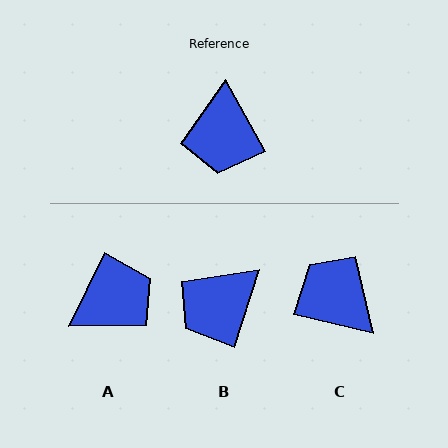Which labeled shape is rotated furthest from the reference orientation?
C, about 132 degrees away.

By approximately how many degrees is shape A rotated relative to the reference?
Approximately 125 degrees counter-clockwise.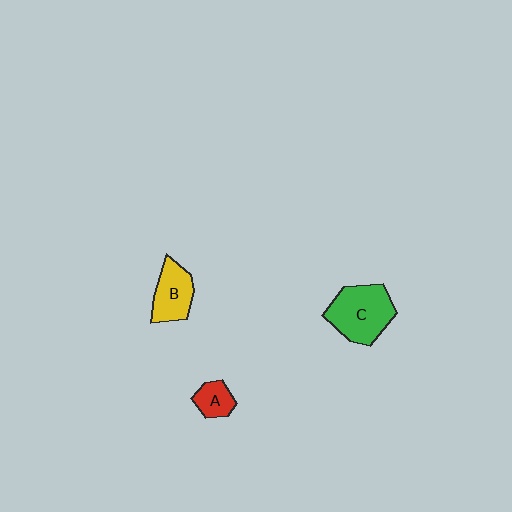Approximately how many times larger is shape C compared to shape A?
Approximately 2.6 times.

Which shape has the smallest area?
Shape A (red).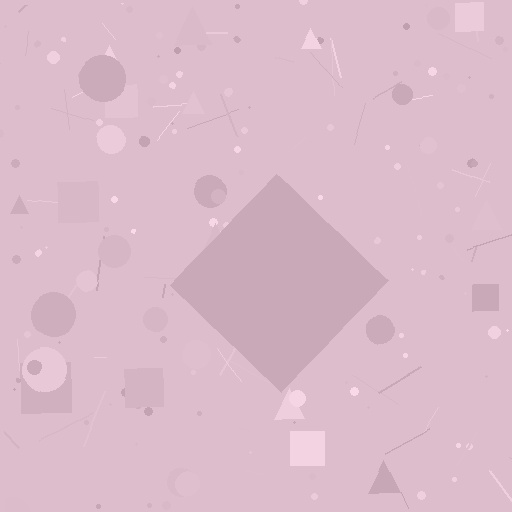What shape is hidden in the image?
A diamond is hidden in the image.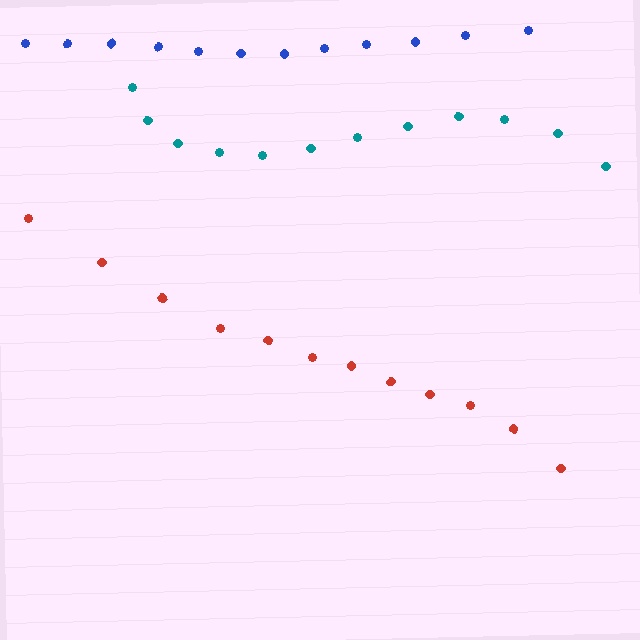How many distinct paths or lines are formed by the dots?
There are 3 distinct paths.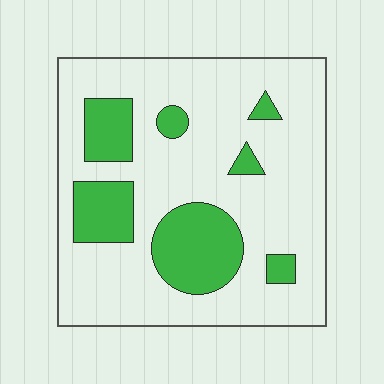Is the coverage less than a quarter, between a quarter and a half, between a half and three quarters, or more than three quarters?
Less than a quarter.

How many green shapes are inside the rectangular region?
7.